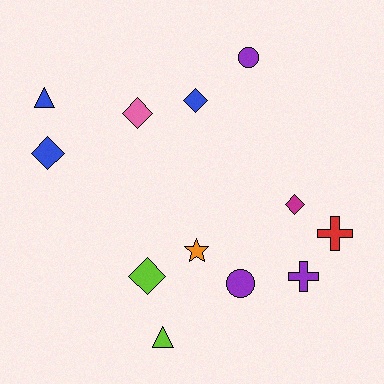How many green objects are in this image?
There are no green objects.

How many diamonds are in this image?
There are 5 diamonds.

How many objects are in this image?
There are 12 objects.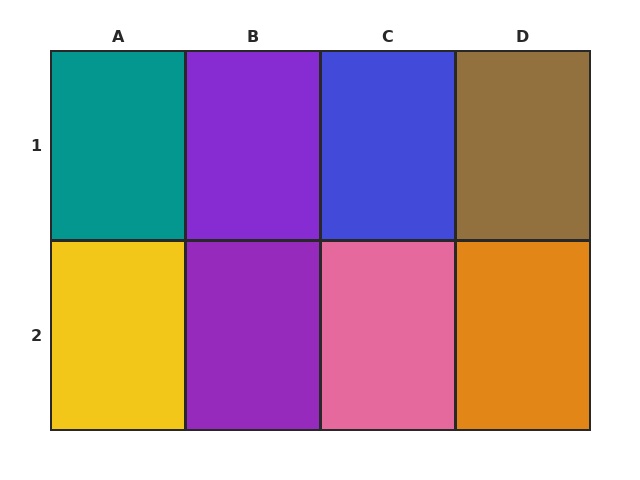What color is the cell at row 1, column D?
Brown.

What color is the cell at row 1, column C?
Blue.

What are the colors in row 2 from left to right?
Yellow, purple, pink, orange.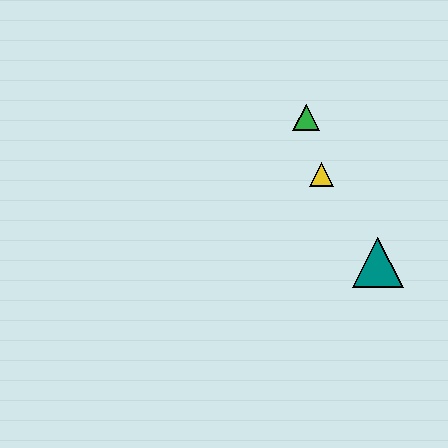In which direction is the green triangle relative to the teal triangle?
The green triangle is above the teal triangle.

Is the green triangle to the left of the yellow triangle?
Yes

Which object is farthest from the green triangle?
The teal triangle is farthest from the green triangle.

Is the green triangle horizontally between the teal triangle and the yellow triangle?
No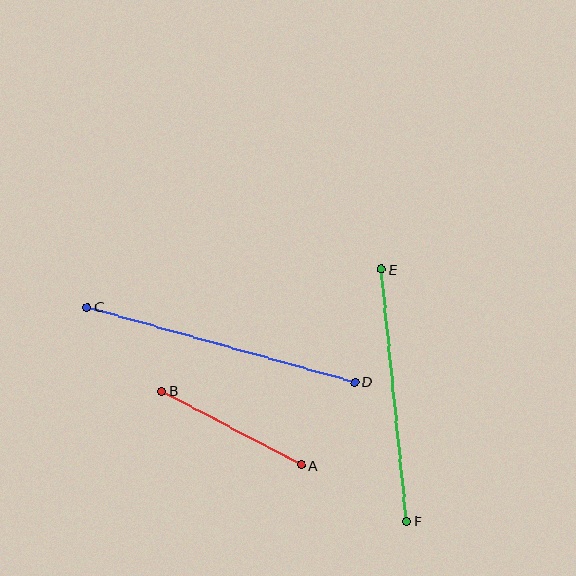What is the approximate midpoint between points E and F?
The midpoint is at approximately (394, 395) pixels.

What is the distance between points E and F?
The distance is approximately 253 pixels.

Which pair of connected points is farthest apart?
Points C and D are farthest apart.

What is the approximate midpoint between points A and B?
The midpoint is at approximately (232, 428) pixels.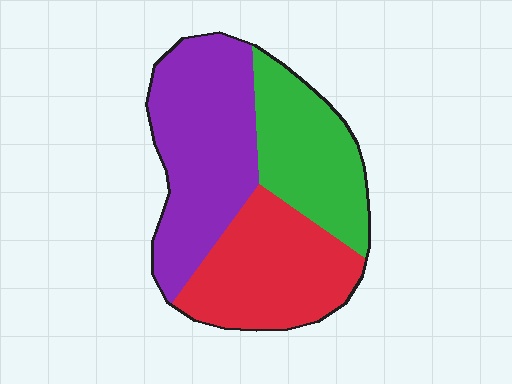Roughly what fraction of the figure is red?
Red covers 32% of the figure.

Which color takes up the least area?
Green, at roughly 25%.